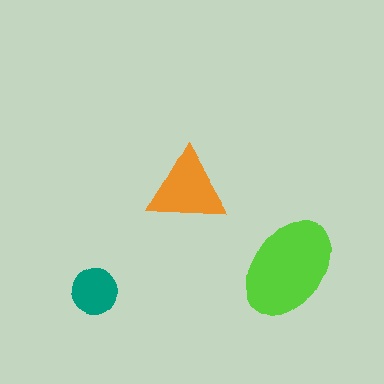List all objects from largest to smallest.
The lime ellipse, the orange triangle, the teal circle.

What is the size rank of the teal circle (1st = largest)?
3rd.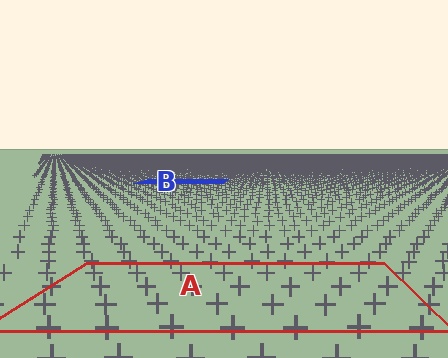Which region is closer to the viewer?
Region A is closer. The texture elements there are larger and more spread out.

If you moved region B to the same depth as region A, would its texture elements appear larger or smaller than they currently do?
They would appear larger. At a closer depth, the same texture elements are projected at a bigger on-screen size.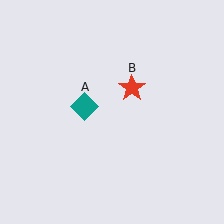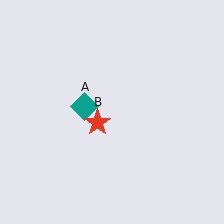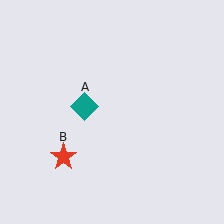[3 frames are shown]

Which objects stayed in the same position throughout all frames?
Teal diamond (object A) remained stationary.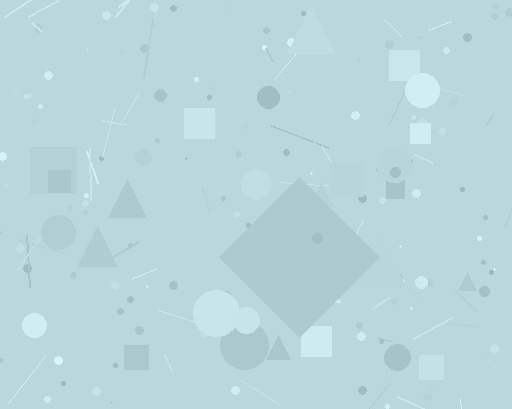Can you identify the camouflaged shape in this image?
The camouflaged shape is a diamond.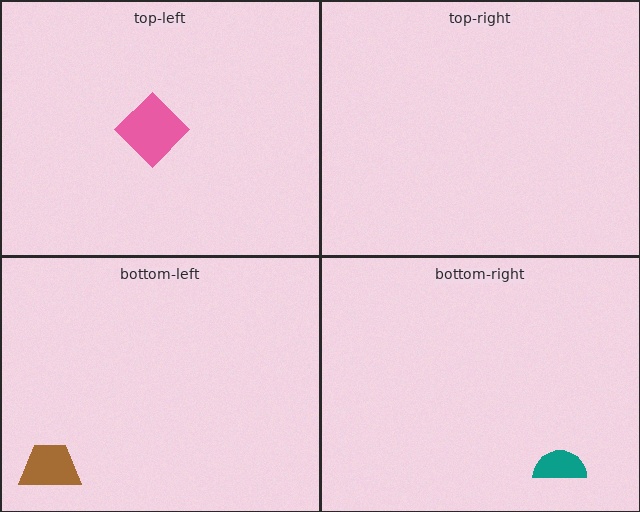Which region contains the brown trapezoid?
The bottom-left region.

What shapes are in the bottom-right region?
The teal semicircle.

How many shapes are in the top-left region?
1.